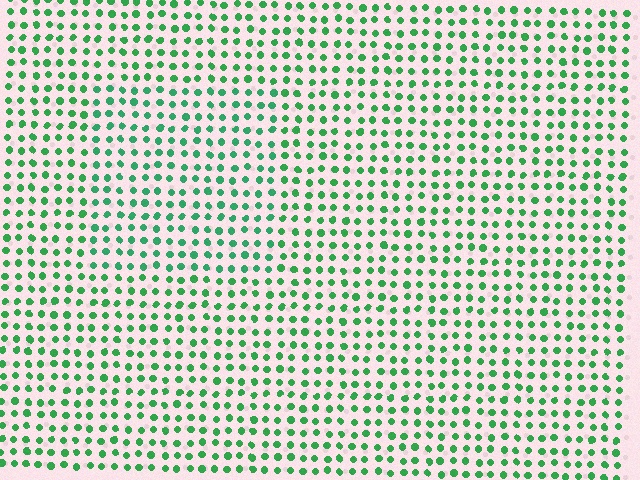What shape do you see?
I see a rectangle.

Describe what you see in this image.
The image is filled with small green elements in a uniform arrangement. A rectangle-shaped region is visible where the elements are tinted to a slightly different hue, forming a subtle color boundary.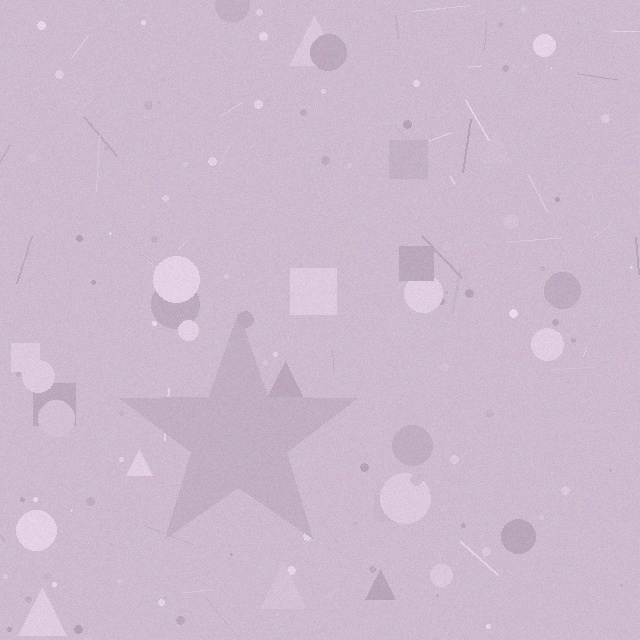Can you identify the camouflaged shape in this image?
The camouflaged shape is a star.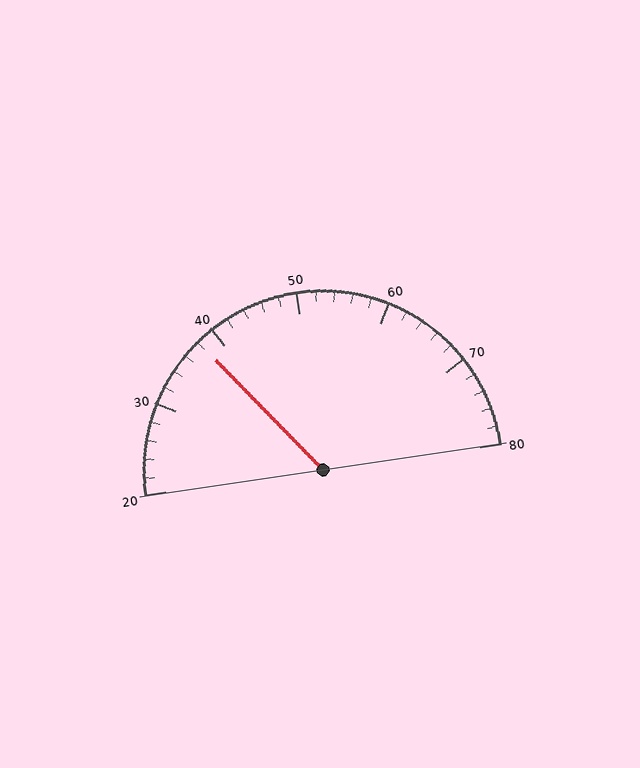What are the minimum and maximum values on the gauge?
The gauge ranges from 20 to 80.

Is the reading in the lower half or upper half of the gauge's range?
The reading is in the lower half of the range (20 to 80).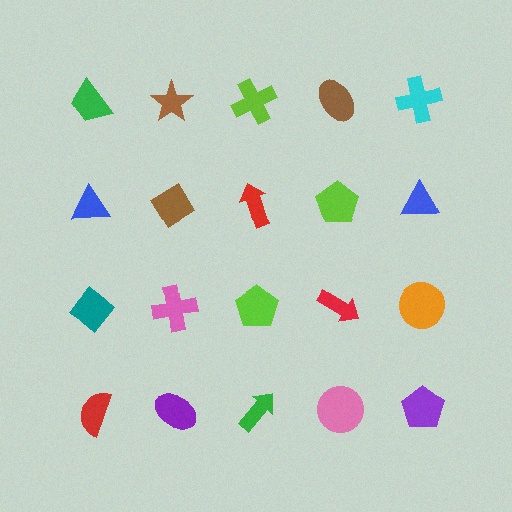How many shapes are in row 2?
5 shapes.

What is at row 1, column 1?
A green trapezoid.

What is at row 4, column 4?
A pink circle.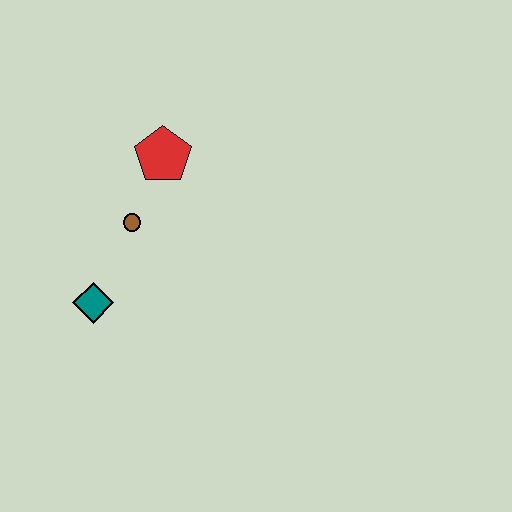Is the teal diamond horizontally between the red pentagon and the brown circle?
No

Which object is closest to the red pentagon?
The brown circle is closest to the red pentagon.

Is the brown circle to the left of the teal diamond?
No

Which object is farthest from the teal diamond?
The red pentagon is farthest from the teal diamond.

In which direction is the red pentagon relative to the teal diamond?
The red pentagon is above the teal diamond.